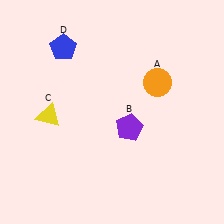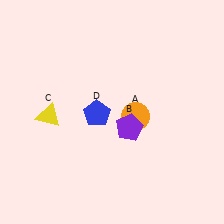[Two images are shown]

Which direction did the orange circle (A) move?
The orange circle (A) moved down.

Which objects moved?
The objects that moved are: the orange circle (A), the blue pentagon (D).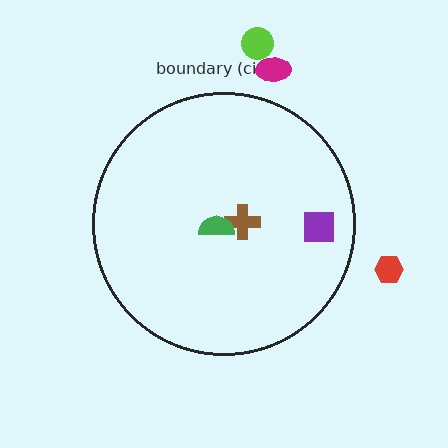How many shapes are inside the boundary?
3 inside, 3 outside.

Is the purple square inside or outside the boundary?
Inside.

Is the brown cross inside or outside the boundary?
Inside.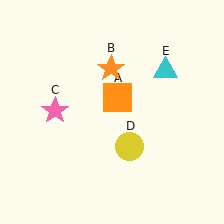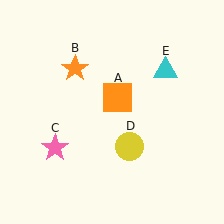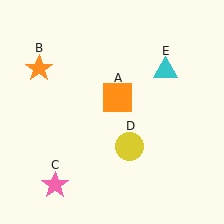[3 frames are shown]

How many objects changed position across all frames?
2 objects changed position: orange star (object B), pink star (object C).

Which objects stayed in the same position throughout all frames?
Orange square (object A) and yellow circle (object D) and cyan triangle (object E) remained stationary.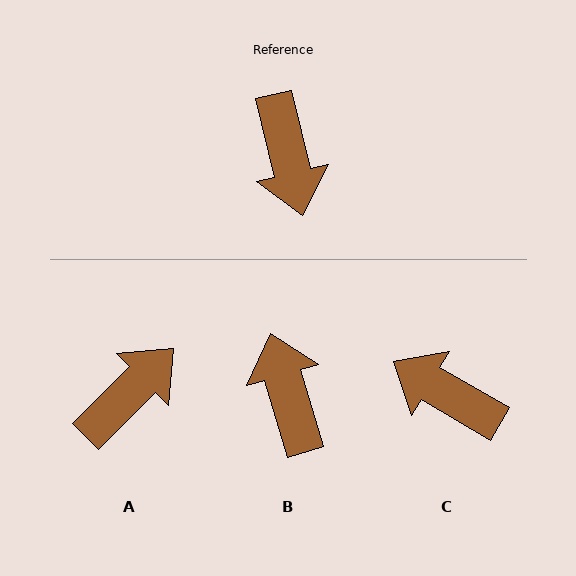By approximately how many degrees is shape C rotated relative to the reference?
Approximately 134 degrees clockwise.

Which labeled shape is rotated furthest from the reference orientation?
B, about 177 degrees away.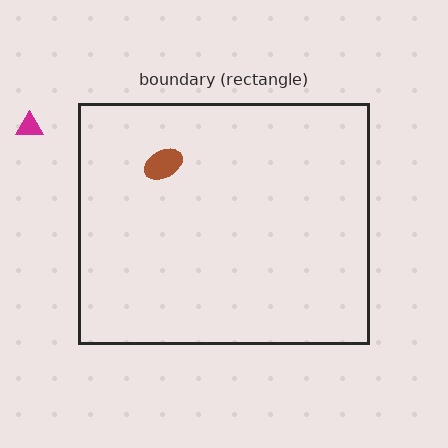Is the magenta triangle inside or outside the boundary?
Outside.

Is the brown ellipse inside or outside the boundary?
Inside.